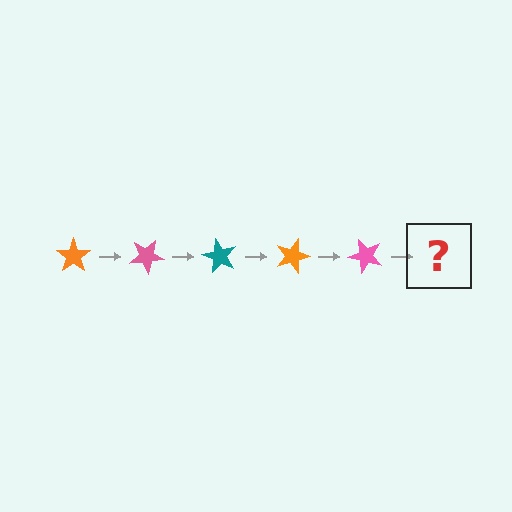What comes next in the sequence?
The next element should be a teal star, rotated 150 degrees from the start.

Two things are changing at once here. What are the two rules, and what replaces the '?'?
The two rules are that it rotates 30 degrees each step and the color cycles through orange, pink, and teal. The '?' should be a teal star, rotated 150 degrees from the start.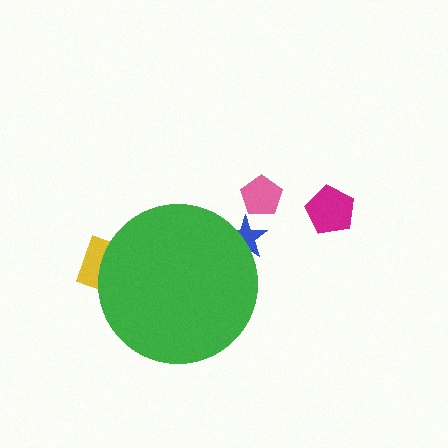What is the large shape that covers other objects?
A green circle.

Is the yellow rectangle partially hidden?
Yes, the yellow rectangle is partially hidden behind the green circle.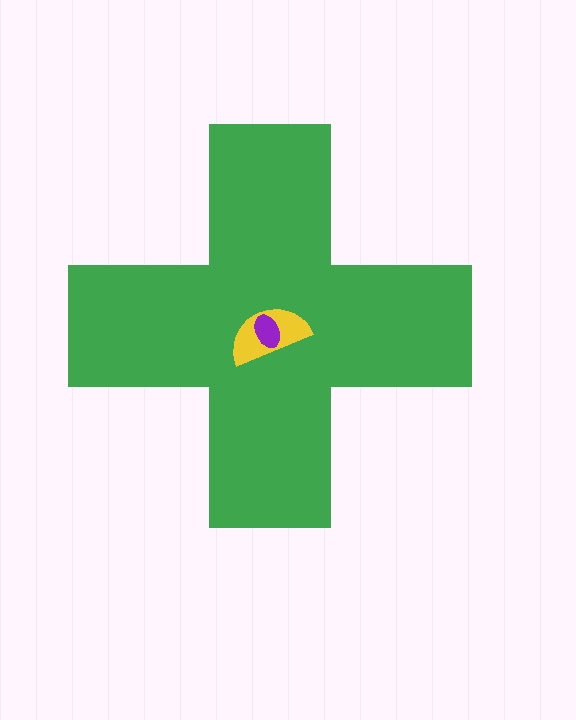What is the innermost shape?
The purple ellipse.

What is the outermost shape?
The green cross.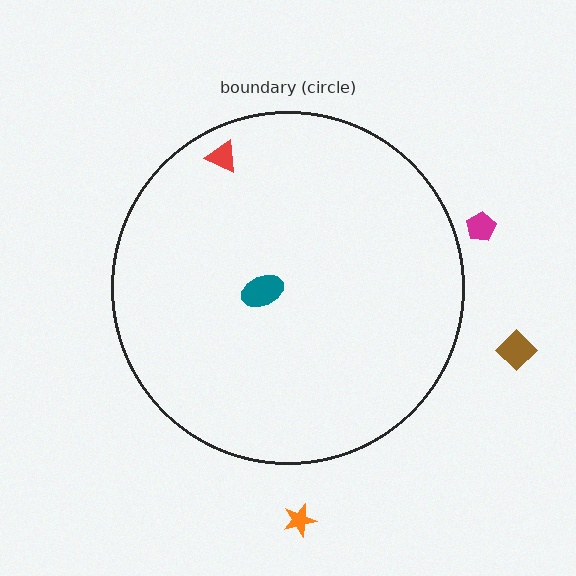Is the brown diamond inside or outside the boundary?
Outside.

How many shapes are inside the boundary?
2 inside, 3 outside.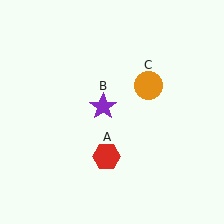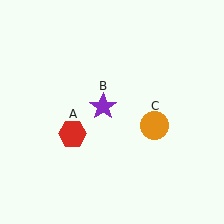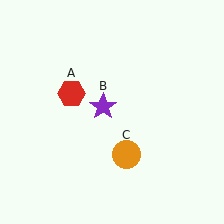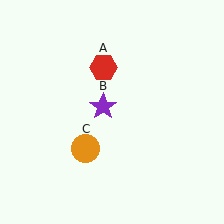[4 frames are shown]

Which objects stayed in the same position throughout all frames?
Purple star (object B) remained stationary.